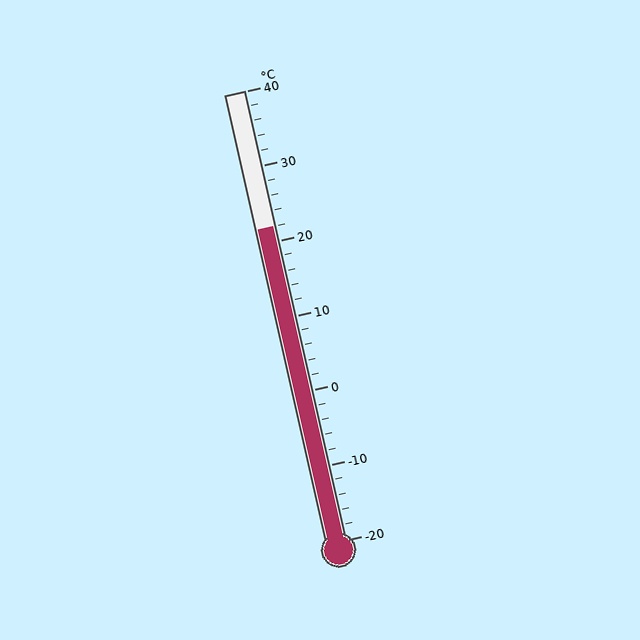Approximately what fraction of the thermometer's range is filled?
The thermometer is filled to approximately 70% of its range.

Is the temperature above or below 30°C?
The temperature is below 30°C.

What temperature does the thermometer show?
The thermometer shows approximately 22°C.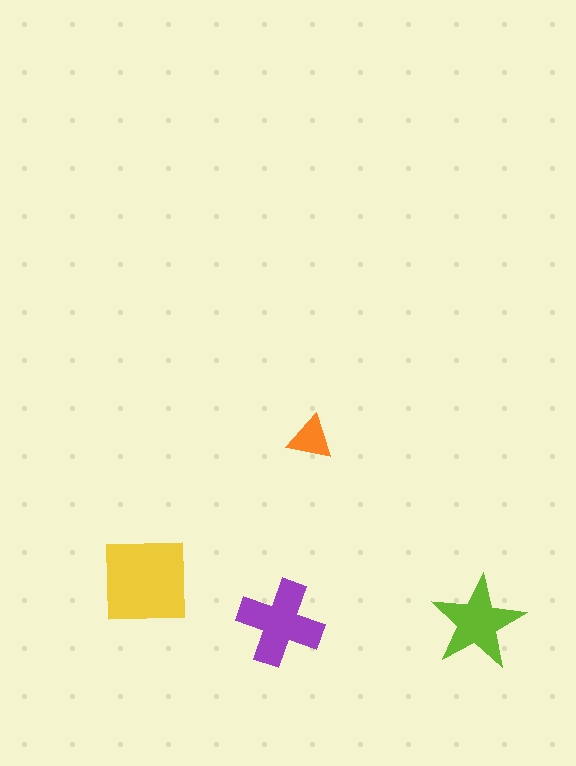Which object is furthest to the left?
The yellow square is leftmost.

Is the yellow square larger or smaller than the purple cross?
Larger.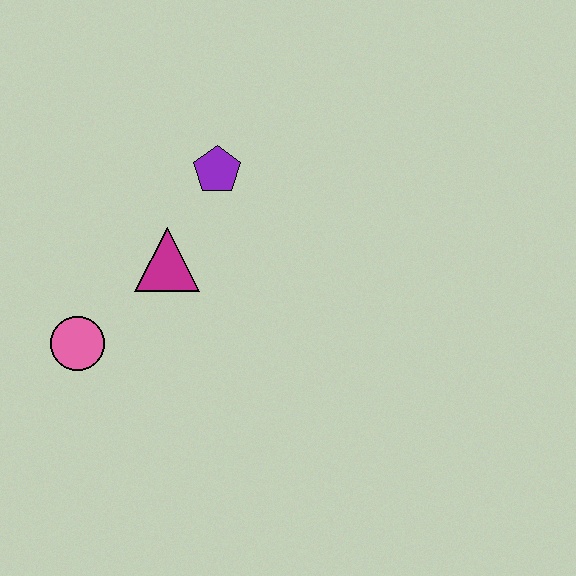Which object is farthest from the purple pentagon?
The pink circle is farthest from the purple pentagon.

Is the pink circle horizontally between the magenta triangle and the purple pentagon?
No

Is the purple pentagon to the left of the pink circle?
No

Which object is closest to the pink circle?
The magenta triangle is closest to the pink circle.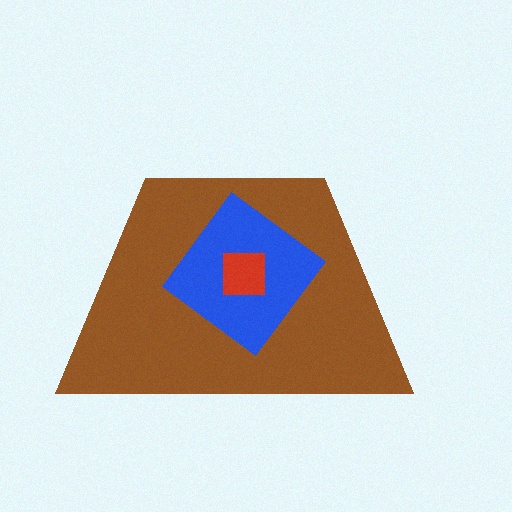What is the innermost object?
The red square.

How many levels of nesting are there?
3.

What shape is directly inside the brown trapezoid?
The blue diamond.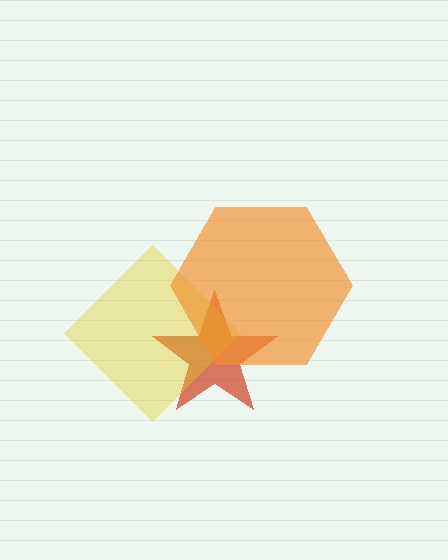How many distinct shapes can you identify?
There are 3 distinct shapes: a red star, a yellow diamond, an orange hexagon.